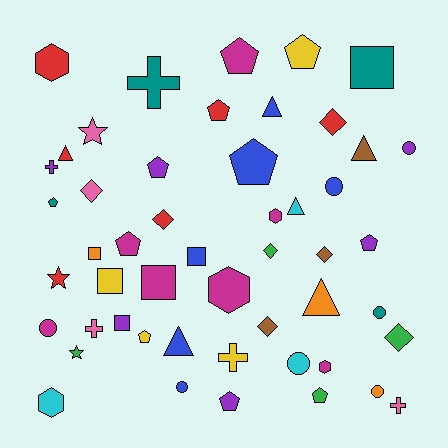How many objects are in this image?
There are 50 objects.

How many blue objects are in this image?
There are 6 blue objects.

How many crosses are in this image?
There are 5 crosses.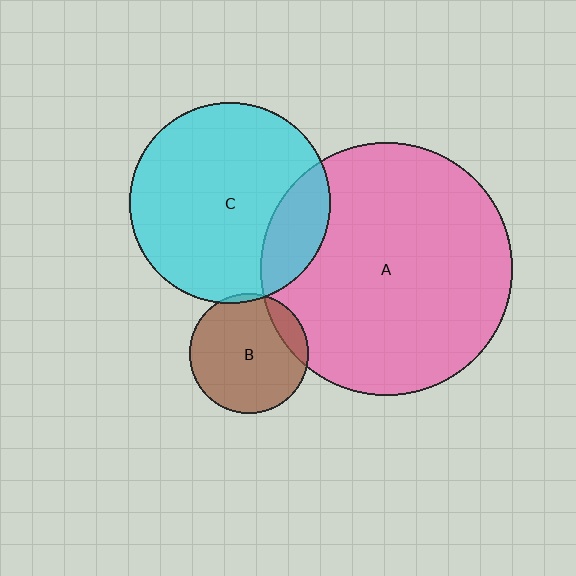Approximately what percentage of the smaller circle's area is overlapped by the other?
Approximately 5%.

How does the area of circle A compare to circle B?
Approximately 4.5 times.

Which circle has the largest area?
Circle A (pink).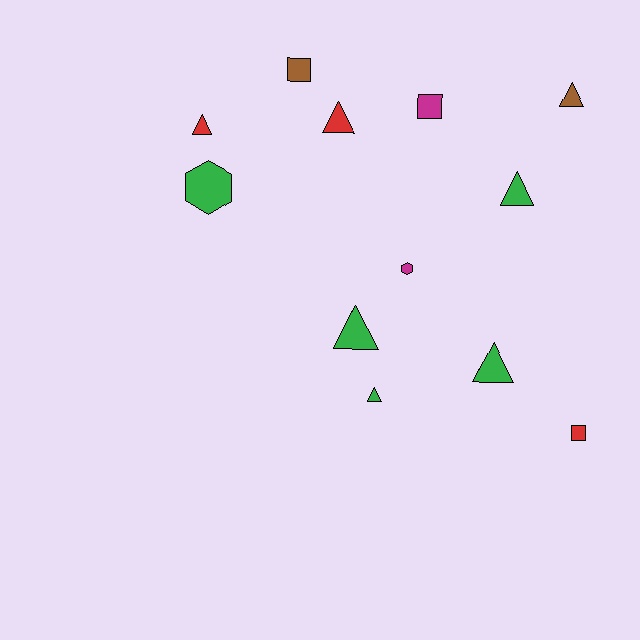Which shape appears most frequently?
Triangle, with 7 objects.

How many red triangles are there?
There are 2 red triangles.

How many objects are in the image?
There are 12 objects.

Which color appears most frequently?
Green, with 5 objects.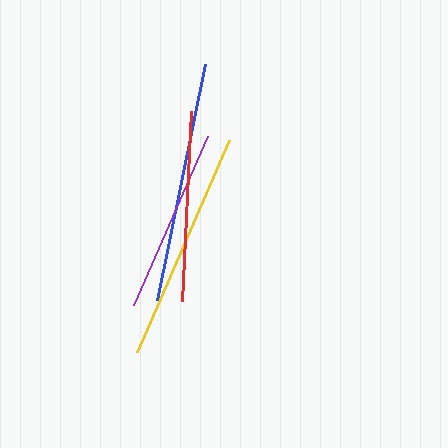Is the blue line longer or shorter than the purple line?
The blue line is longer than the purple line.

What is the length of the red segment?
The red segment is approximately 190 pixels long.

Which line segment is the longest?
The blue line is the longest at approximately 240 pixels.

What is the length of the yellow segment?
The yellow segment is approximately 230 pixels long.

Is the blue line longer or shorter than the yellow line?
The blue line is longer than the yellow line.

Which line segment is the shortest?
The purple line is the shortest at approximately 184 pixels.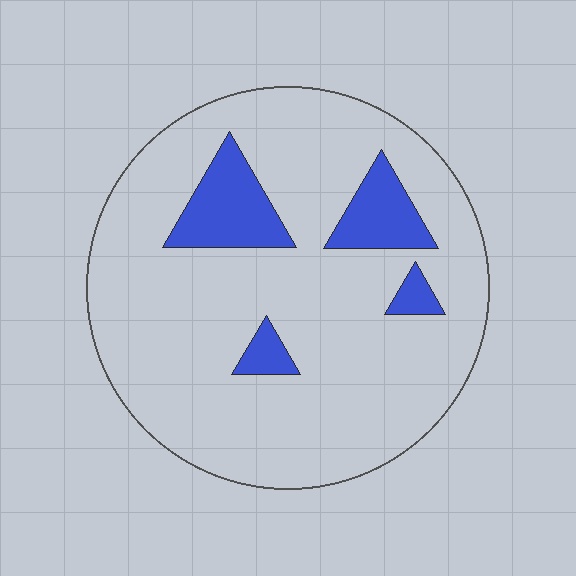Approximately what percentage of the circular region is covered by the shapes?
Approximately 15%.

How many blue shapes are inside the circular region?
4.